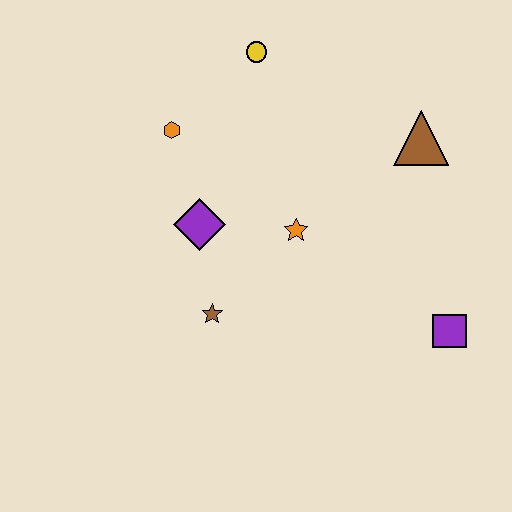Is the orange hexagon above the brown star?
Yes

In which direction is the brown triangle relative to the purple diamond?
The brown triangle is to the right of the purple diamond.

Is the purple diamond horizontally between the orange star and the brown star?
No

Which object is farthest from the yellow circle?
The purple square is farthest from the yellow circle.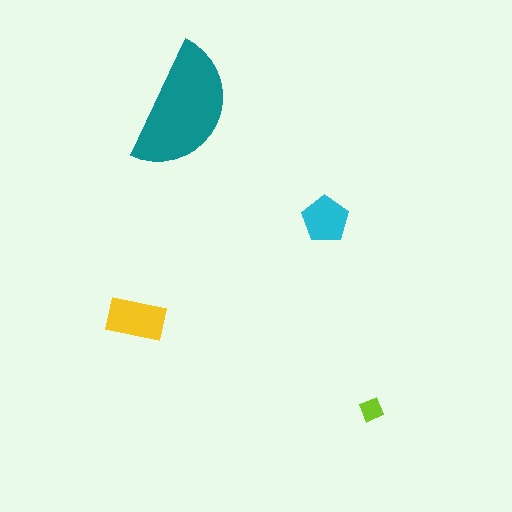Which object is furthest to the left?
The yellow rectangle is leftmost.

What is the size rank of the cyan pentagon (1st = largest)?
3rd.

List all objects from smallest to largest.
The lime diamond, the cyan pentagon, the yellow rectangle, the teal semicircle.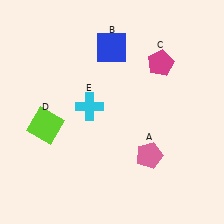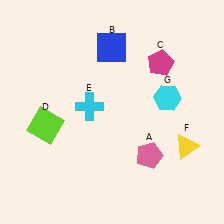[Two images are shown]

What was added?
A yellow triangle (F), a cyan hexagon (G) were added in Image 2.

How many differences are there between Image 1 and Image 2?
There are 2 differences between the two images.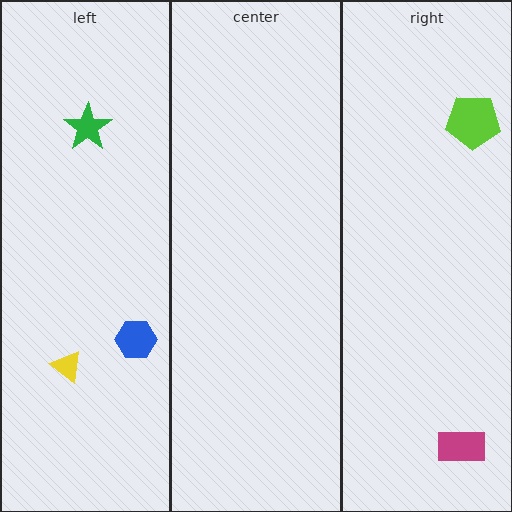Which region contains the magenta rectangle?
The right region.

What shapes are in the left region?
The blue hexagon, the green star, the yellow triangle.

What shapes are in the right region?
The magenta rectangle, the lime pentagon.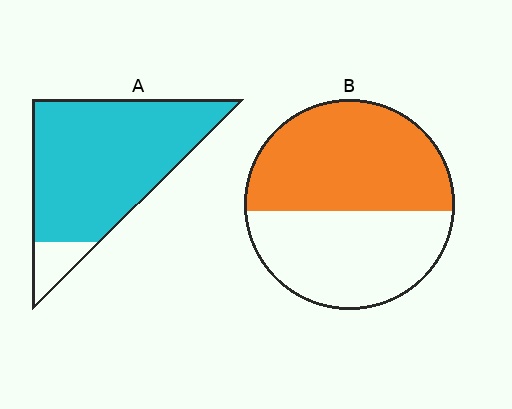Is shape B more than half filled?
Roughly half.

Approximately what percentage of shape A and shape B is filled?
A is approximately 90% and B is approximately 55%.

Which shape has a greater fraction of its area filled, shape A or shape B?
Shape A.